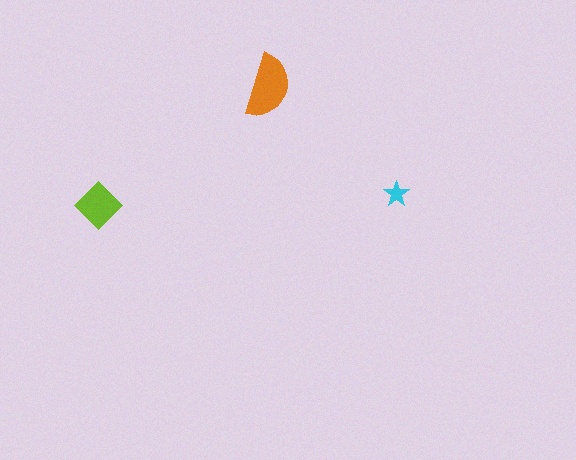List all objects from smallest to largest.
The cyan star, the lime diamond, the orange semicircle.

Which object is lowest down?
The lime diamond is bottommost.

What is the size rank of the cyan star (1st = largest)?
3rd.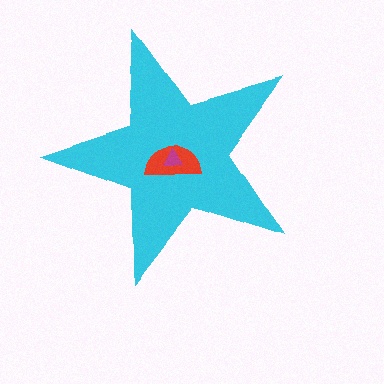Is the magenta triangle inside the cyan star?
Yes.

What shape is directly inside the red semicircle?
The magenta triangle.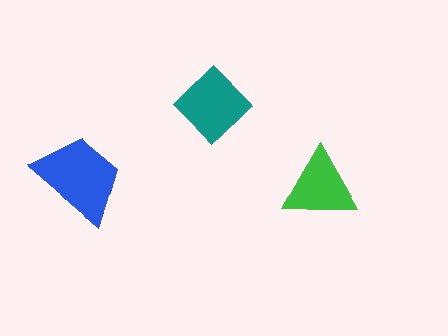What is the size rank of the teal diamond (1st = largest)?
2nd.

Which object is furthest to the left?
The blue trapezoid is leftmost.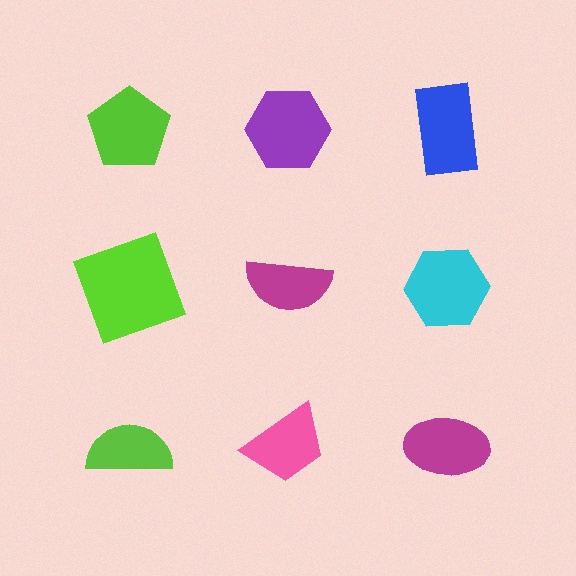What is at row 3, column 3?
A magenta ellipse.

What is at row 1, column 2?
A purple hexagon.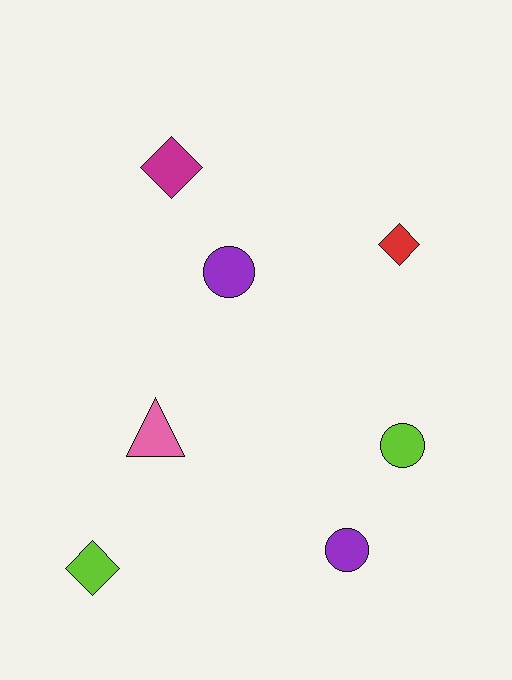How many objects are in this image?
There are 7 objects.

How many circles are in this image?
There are 3 circles.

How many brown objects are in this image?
There are no brown objects.